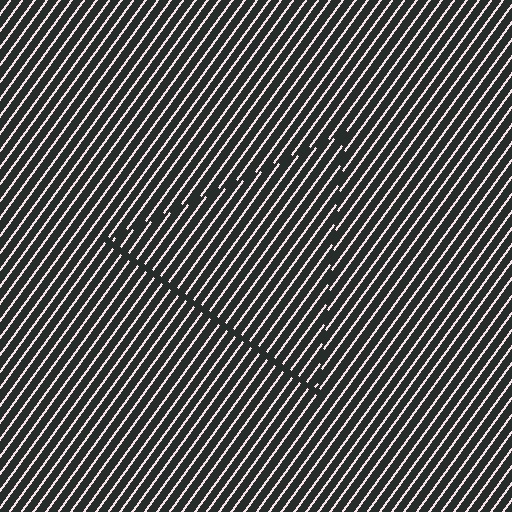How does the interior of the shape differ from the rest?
The interior of the shape contains the same grating, shifted by half a period — the contour is defined by the phase discontinuity where line-ends from the inner and outer gratings abut.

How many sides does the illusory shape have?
3 sides — the line-ends trace a triangle.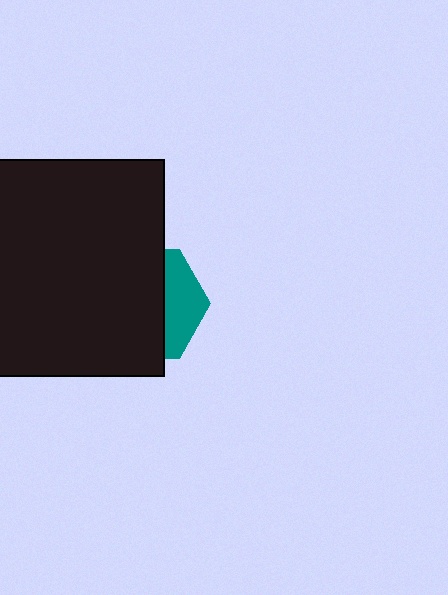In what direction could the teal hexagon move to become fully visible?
The teal hexagon could move right. That would shift it out from behind the black square entirely.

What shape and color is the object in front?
The object in front is a black square.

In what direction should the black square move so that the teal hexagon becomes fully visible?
The black square should move left. That is the shortest direction to clear the overlap and leave the teal hexagon fully visible.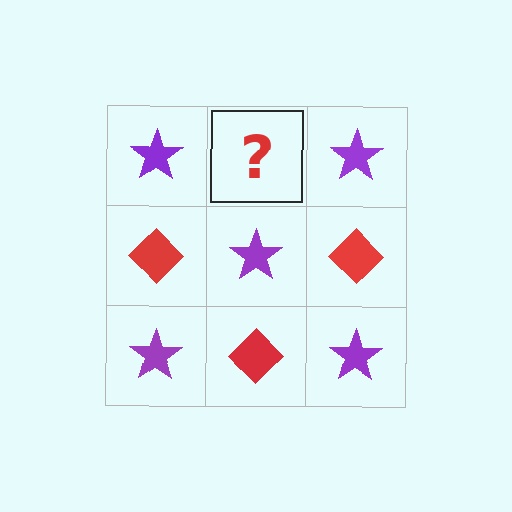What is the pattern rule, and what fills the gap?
The rule is that it alternates purple star and red diamond in a checkerboard pattern. The gap should be filled with a red diamond.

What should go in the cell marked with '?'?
The missing cell should contain a red diamond.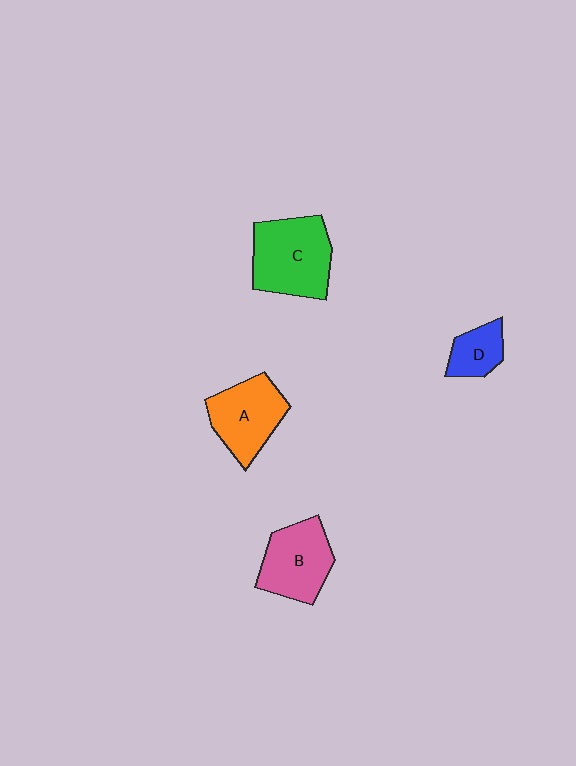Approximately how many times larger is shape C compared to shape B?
Approximately 1.2 times.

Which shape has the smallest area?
Shape D (blue).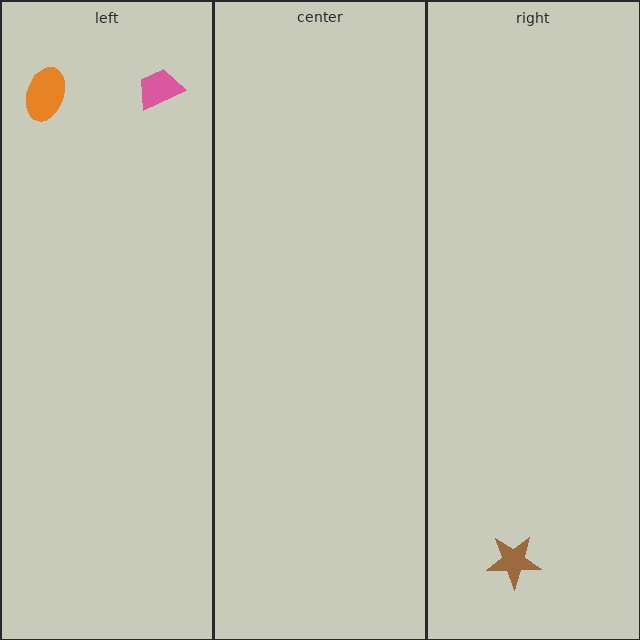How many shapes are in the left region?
2.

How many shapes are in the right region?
1.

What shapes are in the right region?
The brown star.